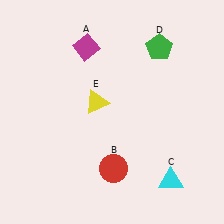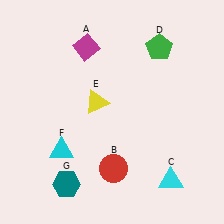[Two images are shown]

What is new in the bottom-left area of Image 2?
A teal hexagon (G) was added in the bottom-left area of Image 2.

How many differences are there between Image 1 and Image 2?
There are 2 differences between the two images.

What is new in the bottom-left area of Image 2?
A cyan triangle (F) was added in the bottom-left area of Image 2.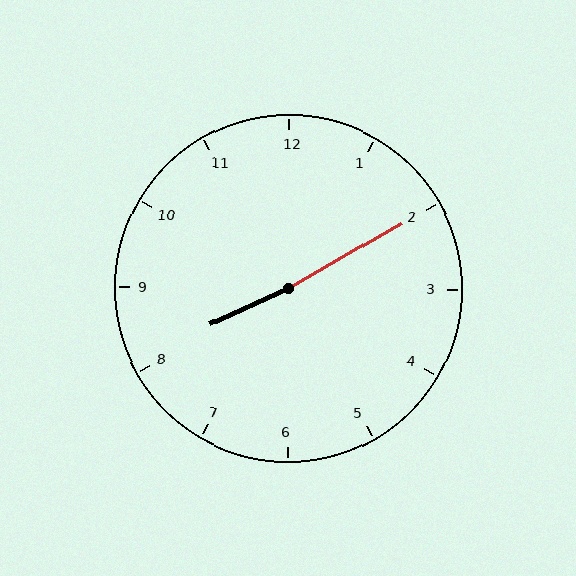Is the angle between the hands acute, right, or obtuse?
It is obtuse.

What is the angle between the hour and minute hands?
Approximately 175 degrees.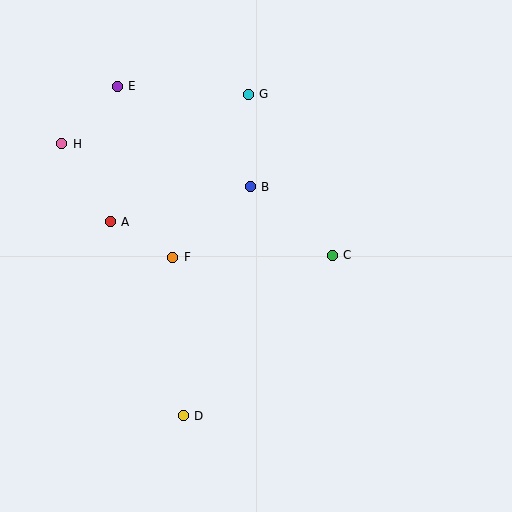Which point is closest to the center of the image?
Point B at (250, 187) is closest to the center.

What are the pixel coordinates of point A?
Point A is at (110, 222).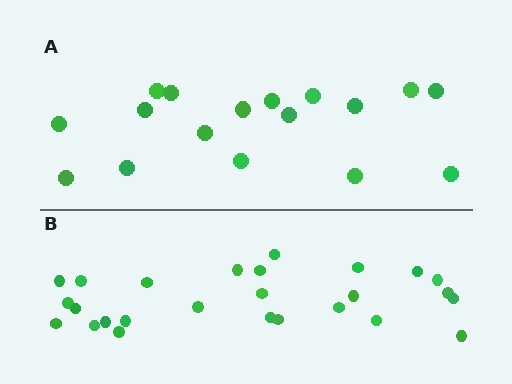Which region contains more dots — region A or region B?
Region B (the bottom region) has more dots.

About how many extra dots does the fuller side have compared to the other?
Region B has roughly 8 or so more dots than region A.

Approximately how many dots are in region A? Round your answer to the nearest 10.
About 20 dots. (The exact count is 17, which rounds to 20.)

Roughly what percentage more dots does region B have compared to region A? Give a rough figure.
About 55% more.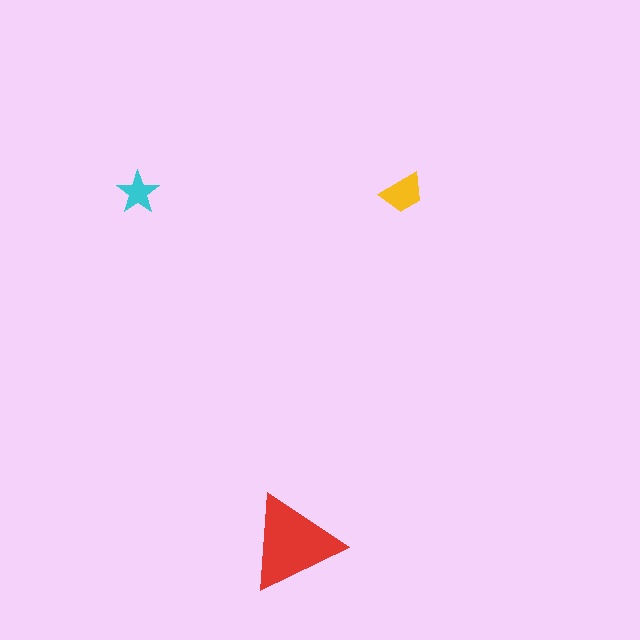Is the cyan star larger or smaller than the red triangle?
Smaller.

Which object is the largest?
The red triangle.